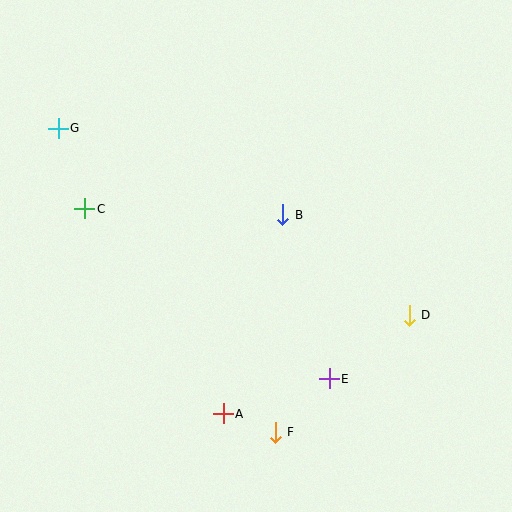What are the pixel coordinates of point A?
Point A is at (223, 414).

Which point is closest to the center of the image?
Point B at (283, 215) is closest to the center.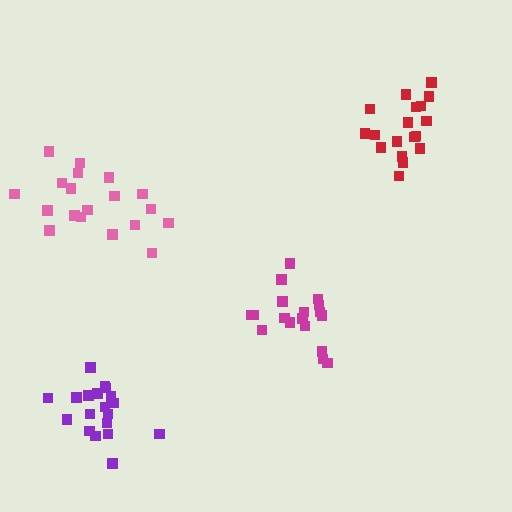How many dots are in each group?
Group 1: 19 dots, Group 2: 19 dots, Group 3: 18 dots, Group 4: 18 dots (74 total).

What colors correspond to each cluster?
The clusters are colored: purple, pink, red, magenta.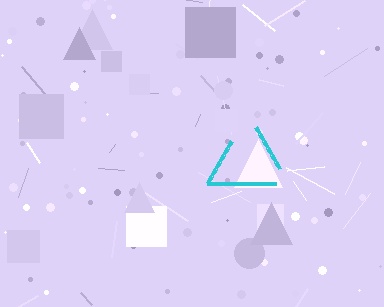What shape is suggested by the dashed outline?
The dashed outline suggests a triangle.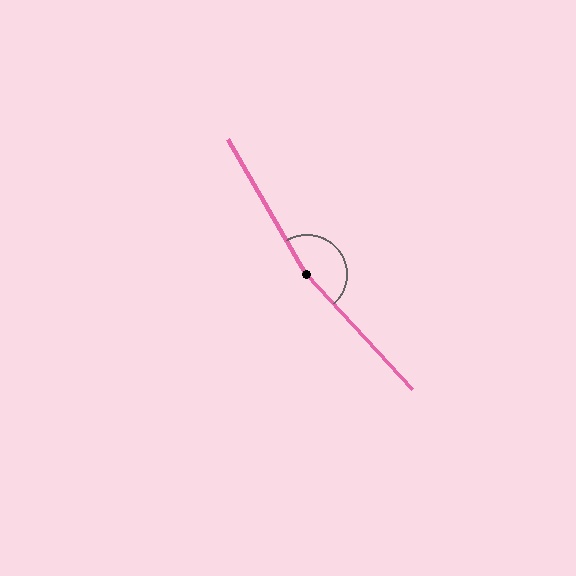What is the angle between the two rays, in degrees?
Approximately 167 degrees.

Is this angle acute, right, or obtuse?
It is obtuse.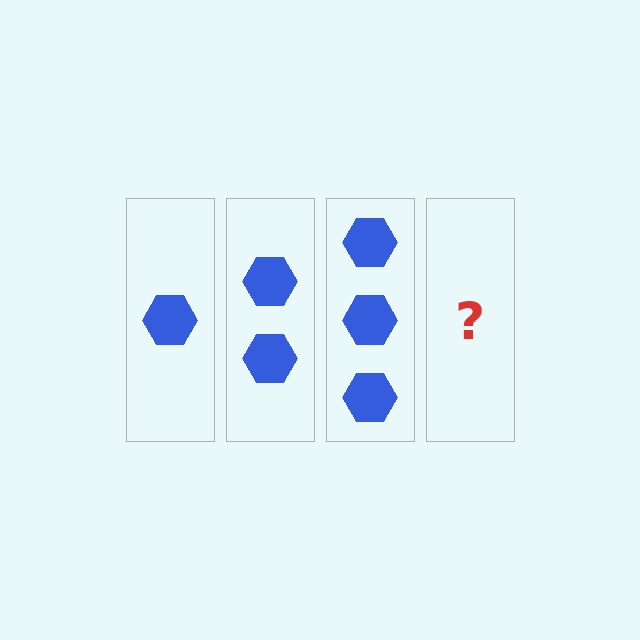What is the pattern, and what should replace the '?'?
The pattern is that each step adds one more hexagon. The '?' should be 4 hexagons.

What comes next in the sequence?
The next element should be 4 hexagons.